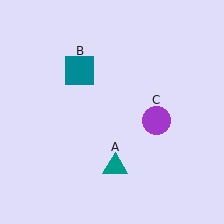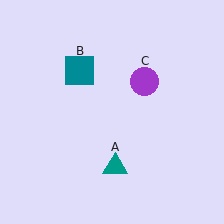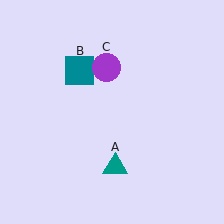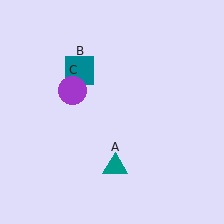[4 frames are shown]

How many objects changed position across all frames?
1 object changed position: purple circle (object C).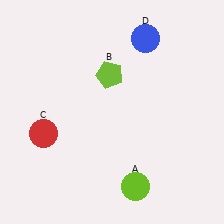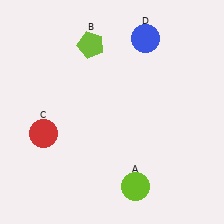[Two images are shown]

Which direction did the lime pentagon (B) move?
The lime pentagon (B) moved up.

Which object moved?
The lime pentagon (B) moved up.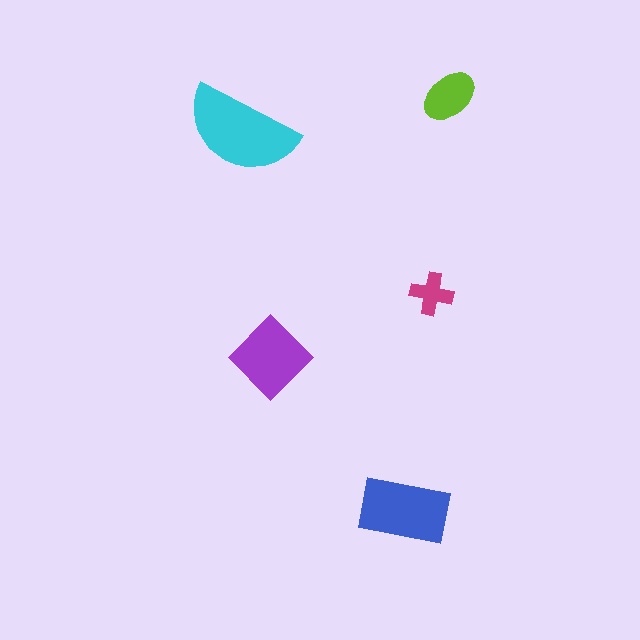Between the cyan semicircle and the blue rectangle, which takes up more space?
The cyan semicircle.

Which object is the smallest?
The magenta cross.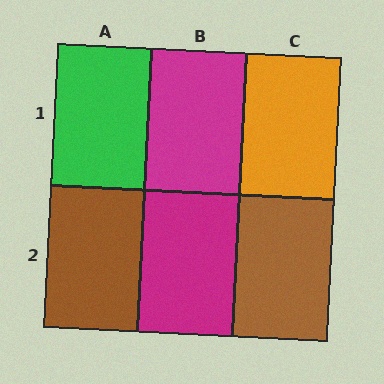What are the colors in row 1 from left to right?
Green, magenta, orange.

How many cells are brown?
2 cells are brown.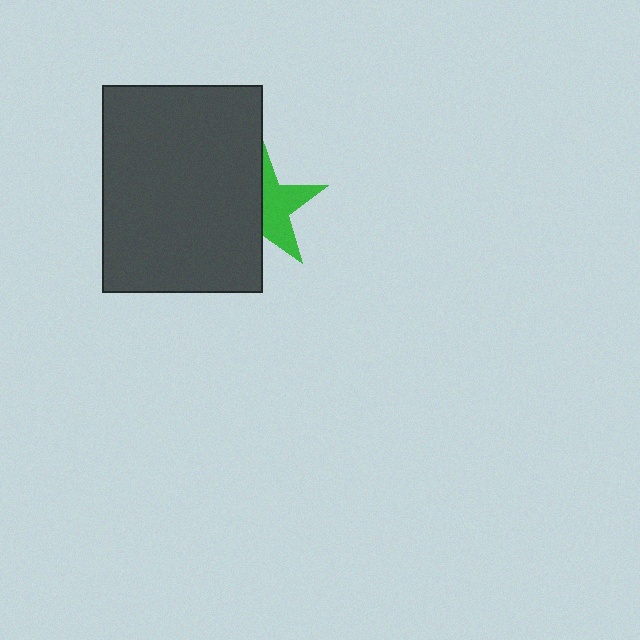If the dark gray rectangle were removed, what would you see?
You would see the complete green star.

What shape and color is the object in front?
The object in front is a dark gray rectangle.